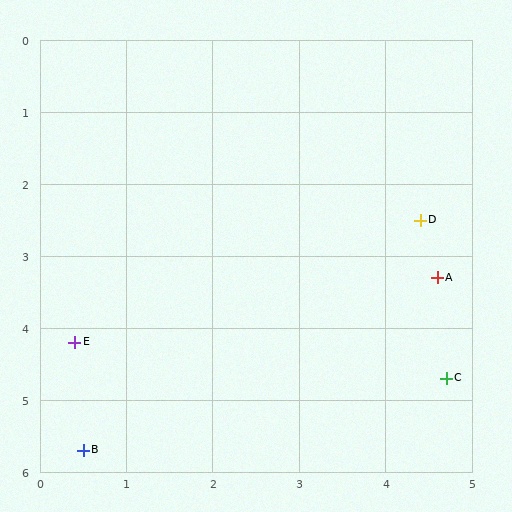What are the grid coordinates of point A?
Point A is at approximately (4.6, 3.3).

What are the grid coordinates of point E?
Point E is at approximately (0.4, 4.2).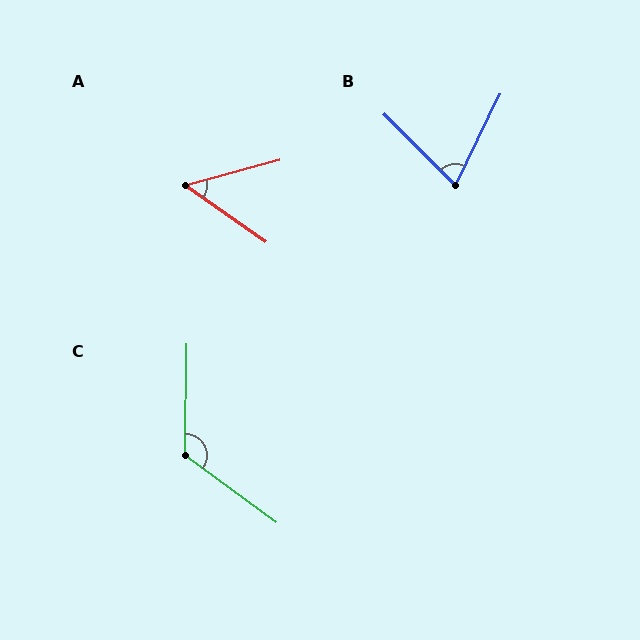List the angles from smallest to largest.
A (50°), B (71°), C (126°).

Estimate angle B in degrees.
Approximately 71 degrees.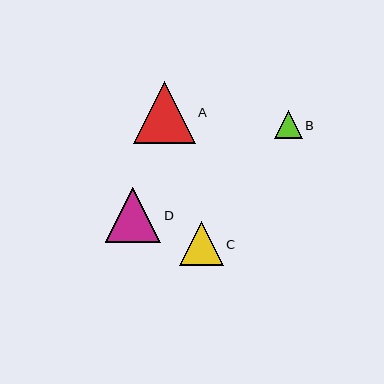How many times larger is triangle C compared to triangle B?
Triangle C is approximately 1.6 times the size of triangle B.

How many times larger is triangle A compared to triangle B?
Triangle A is approximately 2.2 times the size of triangle B.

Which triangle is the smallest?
Triangle B is the smallest with a size of approximately 28 pixels.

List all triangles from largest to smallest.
From largest to smallest: A, D, C, B.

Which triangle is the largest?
Triangle A is the largest with a size of approximately 62 pixels.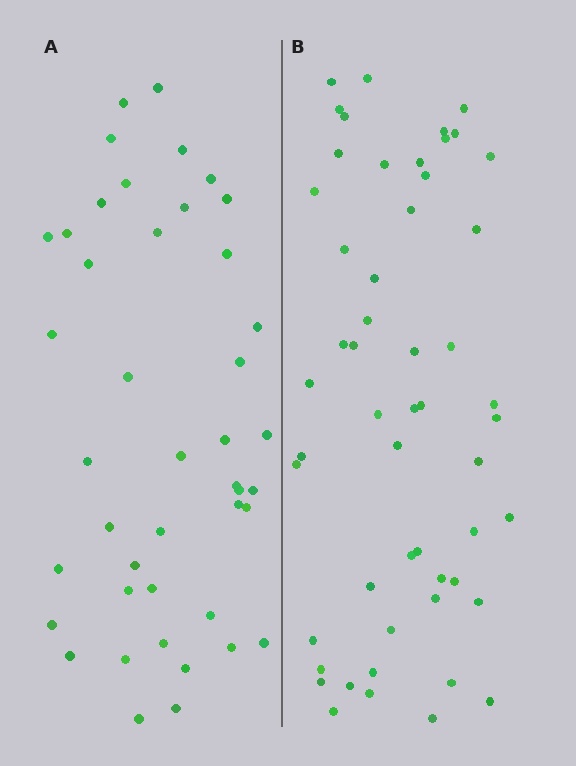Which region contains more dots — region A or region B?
Region B (the right region) has more dots.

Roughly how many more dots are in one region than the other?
Region B has roughly 10 or so more dots than region A.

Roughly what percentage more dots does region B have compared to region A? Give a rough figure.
About 25% more.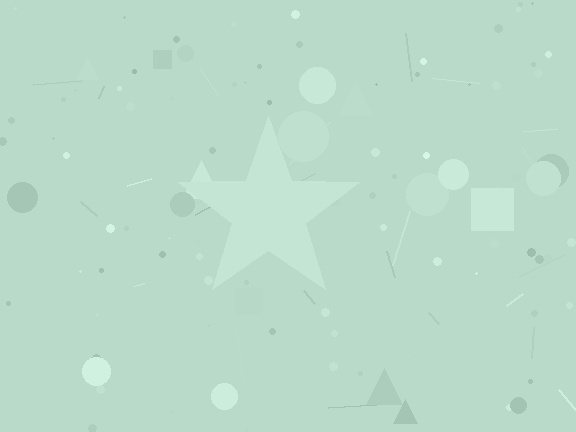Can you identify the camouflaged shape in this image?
The camouflaged shape is a star.